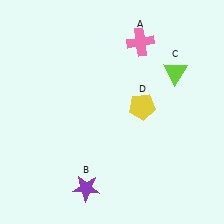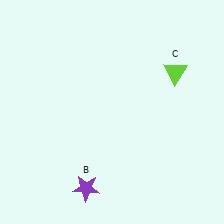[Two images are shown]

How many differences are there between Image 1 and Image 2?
There are 2 differences between the two images.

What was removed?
The pink cross (A), the yellow pentagon (D) were removed in Image 2.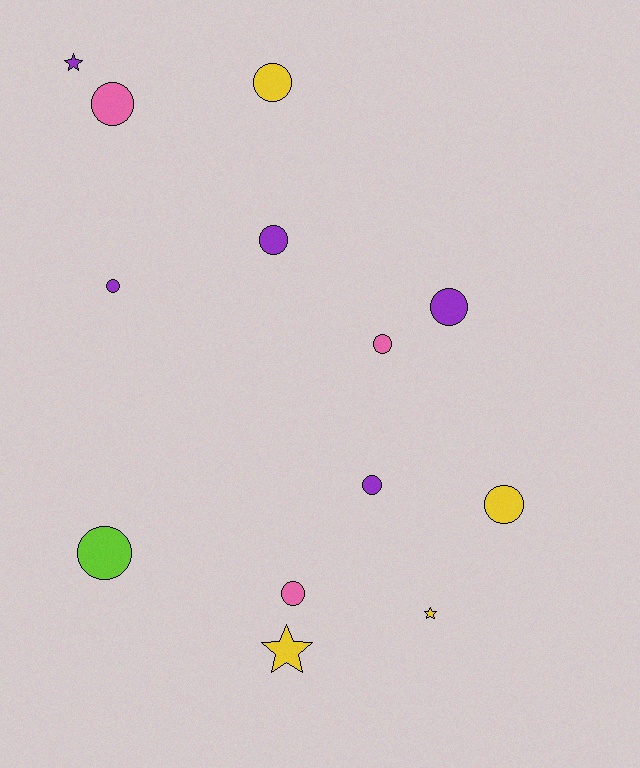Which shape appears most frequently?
Circle, with 10 objects.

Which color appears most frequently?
Purple, with 5 objects.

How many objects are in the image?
There are 13 objects.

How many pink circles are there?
There are 3 pink circles.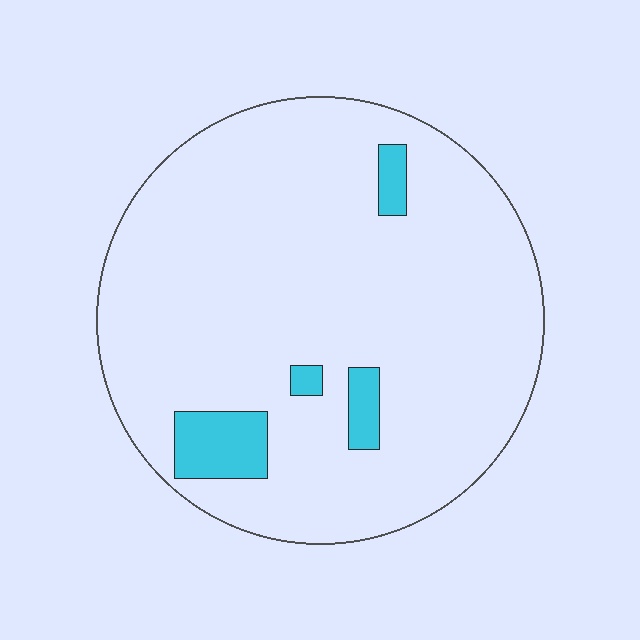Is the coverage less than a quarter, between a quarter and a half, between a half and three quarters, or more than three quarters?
Less than a quarter.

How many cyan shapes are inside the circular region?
4.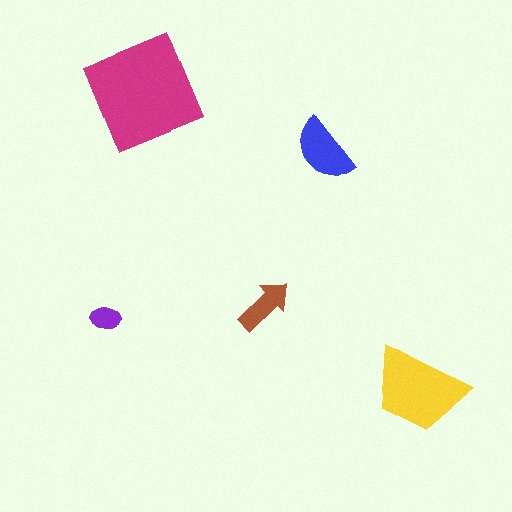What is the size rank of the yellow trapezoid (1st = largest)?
2nd.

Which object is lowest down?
The yellow trapezoid is bottommost.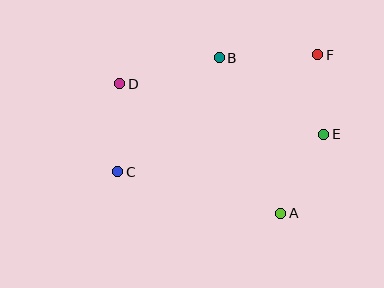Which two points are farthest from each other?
Points C and F are farthest from each other.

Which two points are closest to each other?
Points E and F are closest to each other.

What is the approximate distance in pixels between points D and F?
The distance between D and F is approximately 200 pixels.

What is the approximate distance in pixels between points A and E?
The distance between A and E is approximately 90 pixels.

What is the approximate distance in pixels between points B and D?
The distance between B and D is approximately 103 pixels.